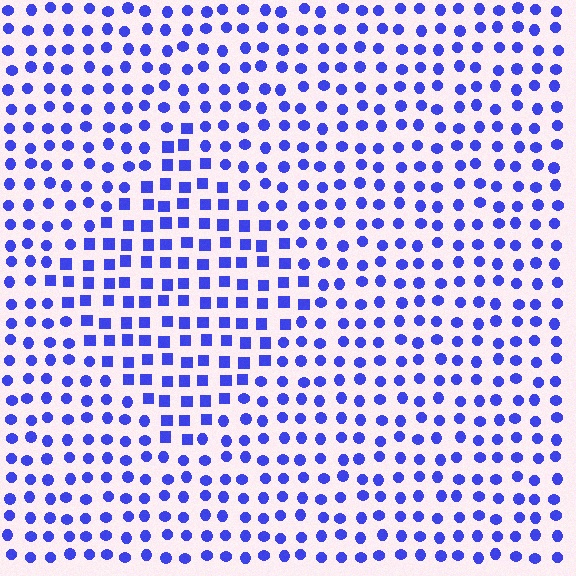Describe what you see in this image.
The image is filled with small blue elements arranged in a uniform grid. A diamond-shaped region contains squares, while the surrounding area contains circles. The boundary is defined purely by the change in element shape.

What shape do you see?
I see a diamond.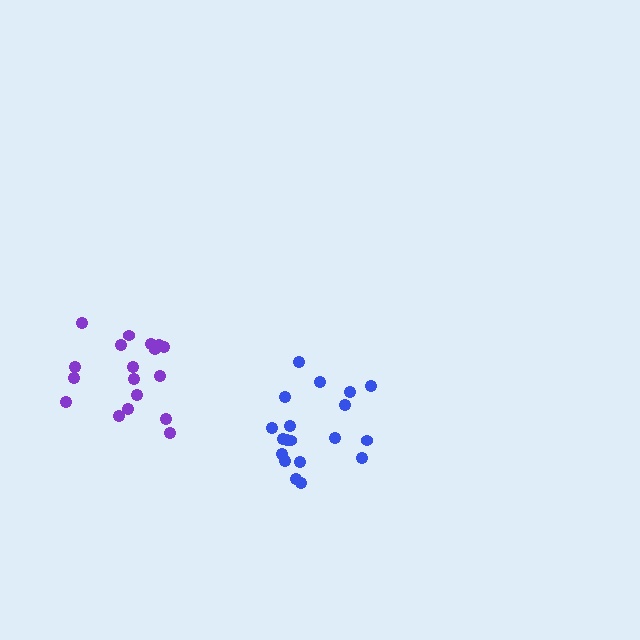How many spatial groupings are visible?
There are 2 spatial groupings.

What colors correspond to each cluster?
The clusters are colored: blue, purple.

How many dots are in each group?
Group 1: 19 dots, Group 2: 18 dots (37 total).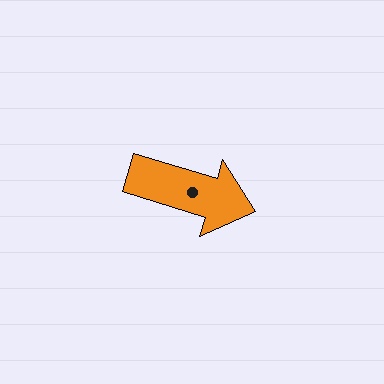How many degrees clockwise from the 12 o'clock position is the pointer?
Approximately 107 degrees.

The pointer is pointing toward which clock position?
Roughly 4 o'clock.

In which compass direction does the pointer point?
East.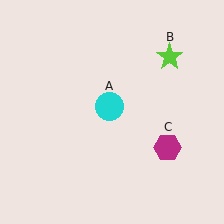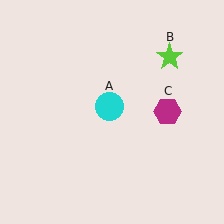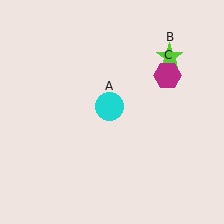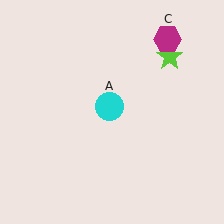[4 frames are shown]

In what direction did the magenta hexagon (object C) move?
The magenta hexagon (object C) moved up.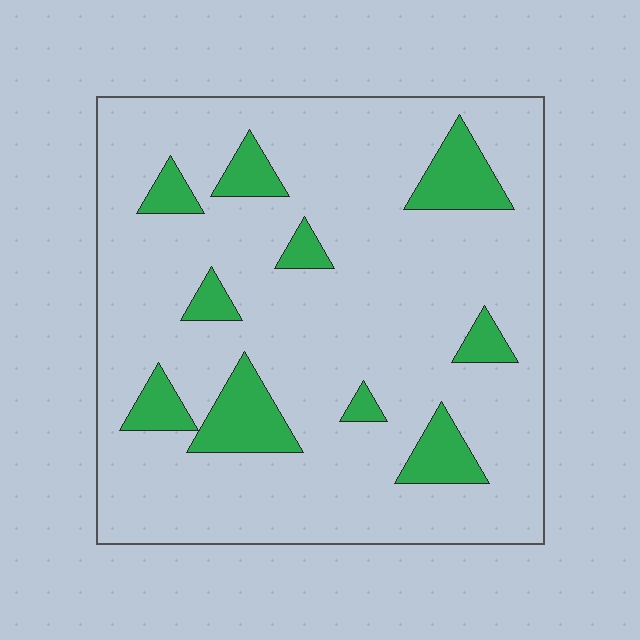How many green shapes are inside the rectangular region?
10.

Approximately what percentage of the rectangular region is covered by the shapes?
Approximately 15%.